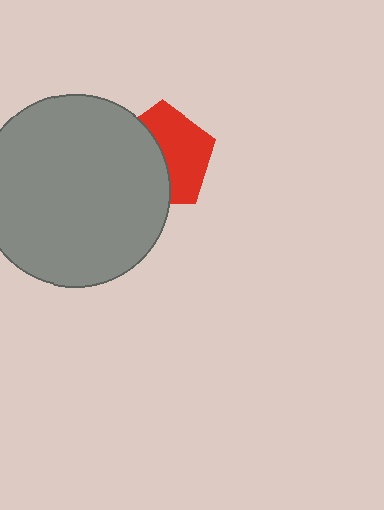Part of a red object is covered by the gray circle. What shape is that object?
It is a pentagon.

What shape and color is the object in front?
The object in front is a gray circle.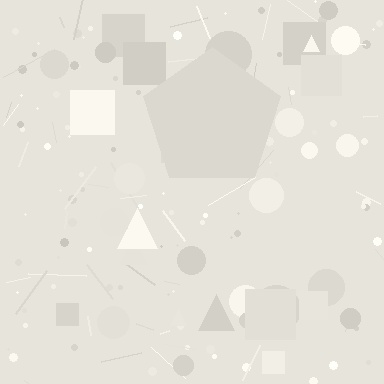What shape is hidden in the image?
A pentagon is hidden in the image.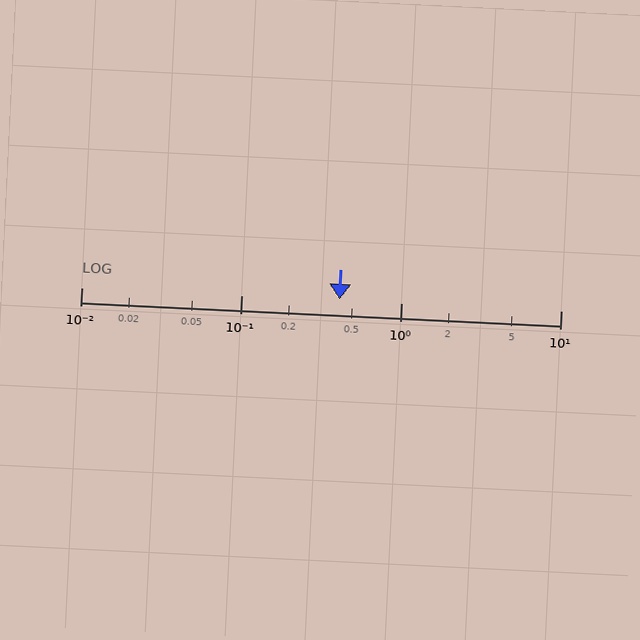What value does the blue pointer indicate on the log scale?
The pointer indicates approximately 0.41.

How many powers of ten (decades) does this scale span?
The scale spans 3 decades, from 0.01 to 10.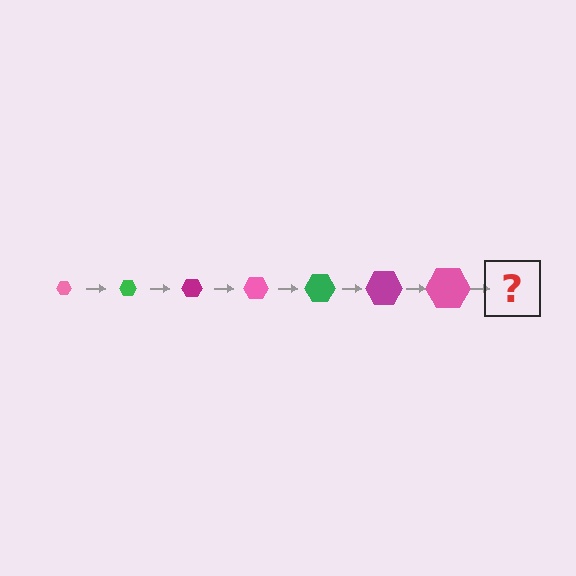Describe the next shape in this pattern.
It should be a green hexagon, larger than the previous one.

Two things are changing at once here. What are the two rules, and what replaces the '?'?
The two rules are that the hexagon grows larger each step and the color cycles through pink, green, and magenta. The '?' should be a green hexagon, larger than the previous one.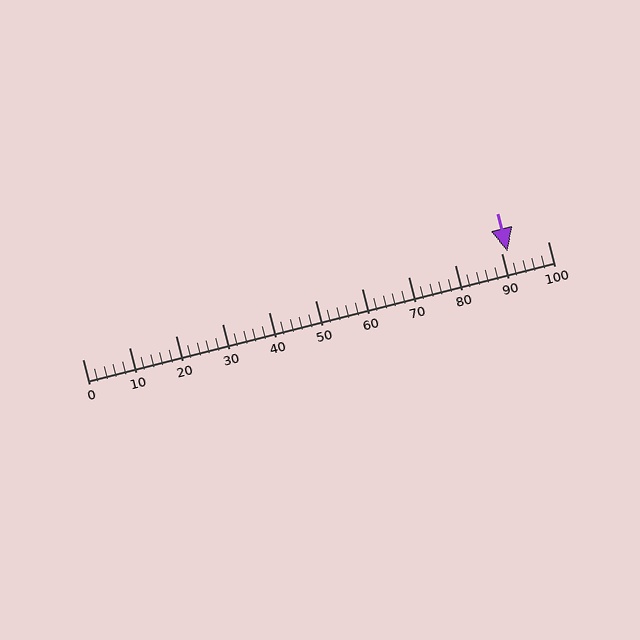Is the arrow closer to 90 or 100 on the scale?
The arrow is closer to 90.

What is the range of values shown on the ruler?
The ruler shows values from 0 to 100.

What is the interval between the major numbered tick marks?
The major tick marks are spaced 10 units apart.